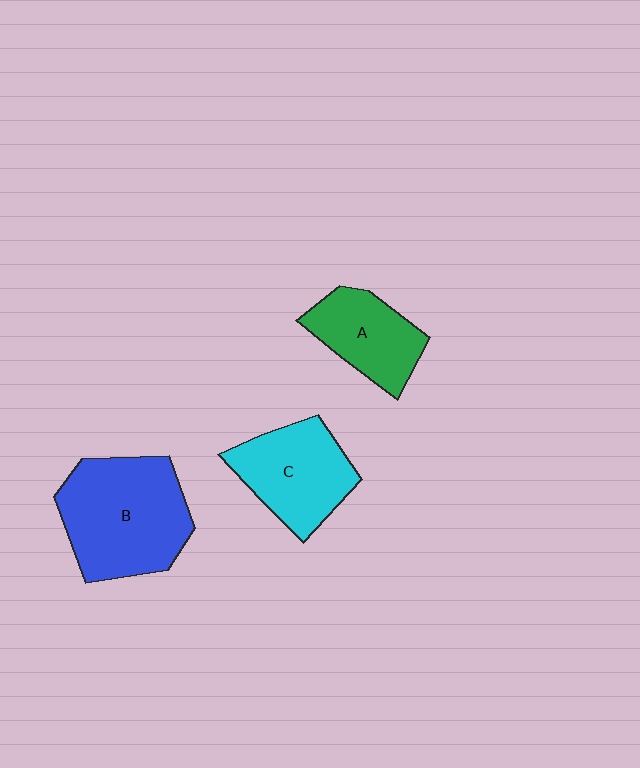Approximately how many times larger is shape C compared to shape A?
Approximately 1.2 times.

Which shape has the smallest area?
Shape A (green).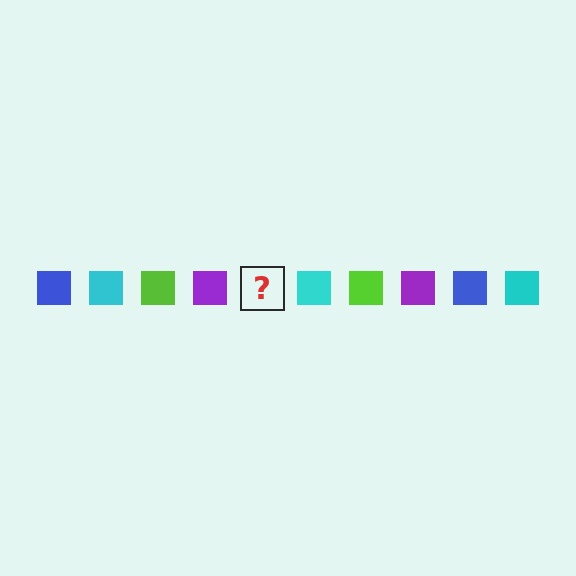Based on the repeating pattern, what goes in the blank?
The blank should be a blue square.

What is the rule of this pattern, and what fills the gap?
The rule is that the pattern cycles through blue, cyan, lime, purple squares. The gap should be filled with a blue square.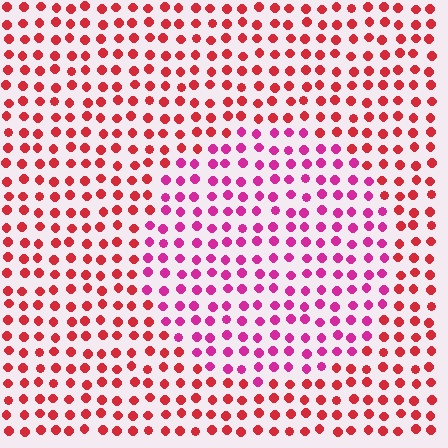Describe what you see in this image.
The image is filled with small red elements in a uniform arrangement. A circle-shaped region is visible where the elements are tinted to a slightly different hue, forming a subtle color boundary.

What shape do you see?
I see a circle.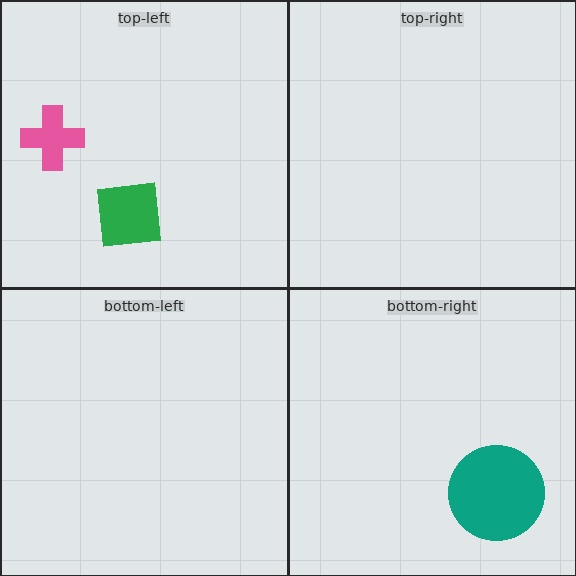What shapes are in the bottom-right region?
The teal circle.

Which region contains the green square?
The top-left region.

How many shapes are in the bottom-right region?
1.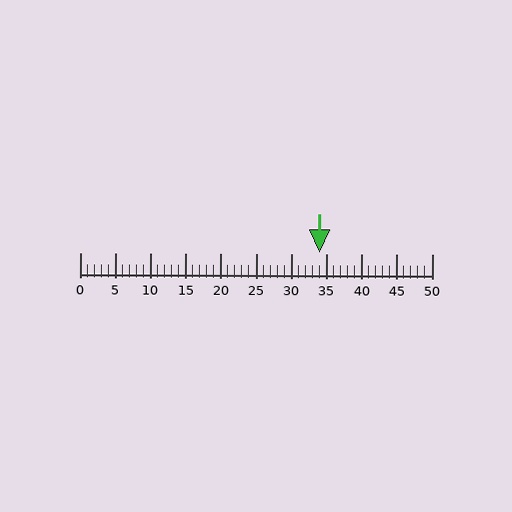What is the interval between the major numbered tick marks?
The major tick marks are spaced 5 units apart.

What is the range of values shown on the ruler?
The ruler shows values from 0 to 50.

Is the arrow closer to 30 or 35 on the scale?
The arrow is closer to 35.